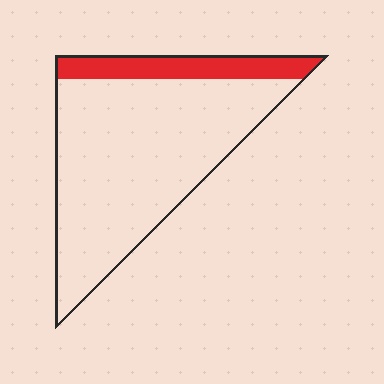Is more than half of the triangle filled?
No.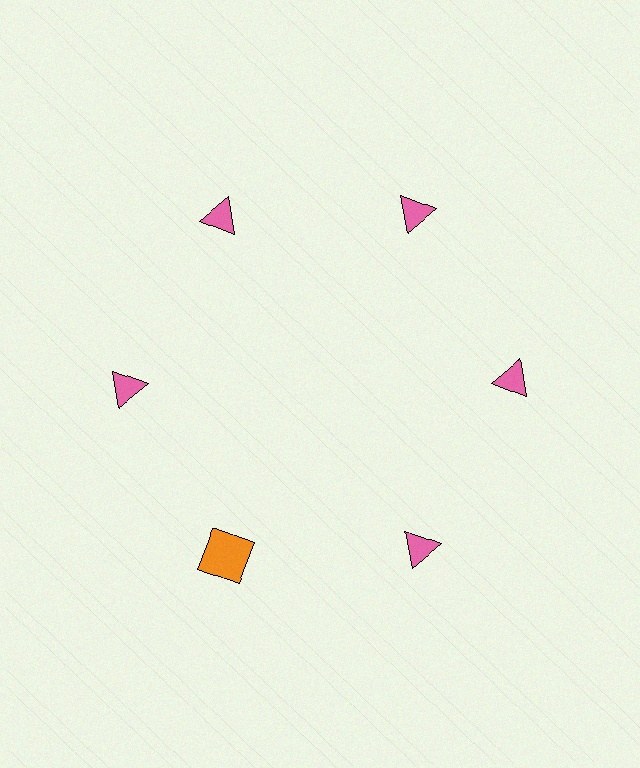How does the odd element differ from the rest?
It differs in both color (orange instead of pink) and shape (square instead of triangle).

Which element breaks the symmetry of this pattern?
The orange square at roughly the 7 o'clock position breaks the symmetry. All other shapes are pink triangles.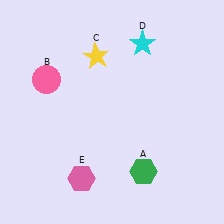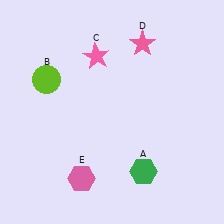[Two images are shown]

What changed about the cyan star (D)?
In Image 1, D is cyan. In Image 2, it changed to pink.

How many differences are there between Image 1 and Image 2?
There are 3 differences between the two images.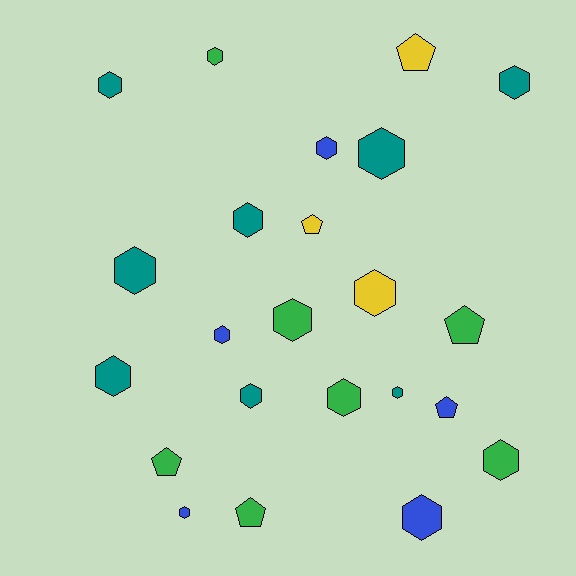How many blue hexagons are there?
There are 4 blue hexagons.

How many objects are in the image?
There are 23 objects.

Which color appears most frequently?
Teal, with 8 objects.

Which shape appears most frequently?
Hexagon, with 17 objects.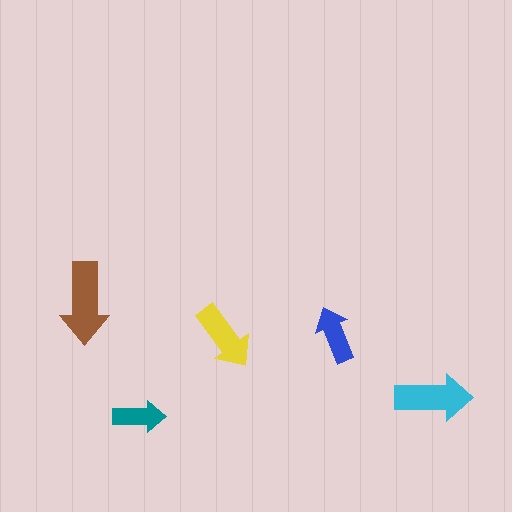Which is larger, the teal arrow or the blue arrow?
The blue one.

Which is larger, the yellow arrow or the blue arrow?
The yellow one.